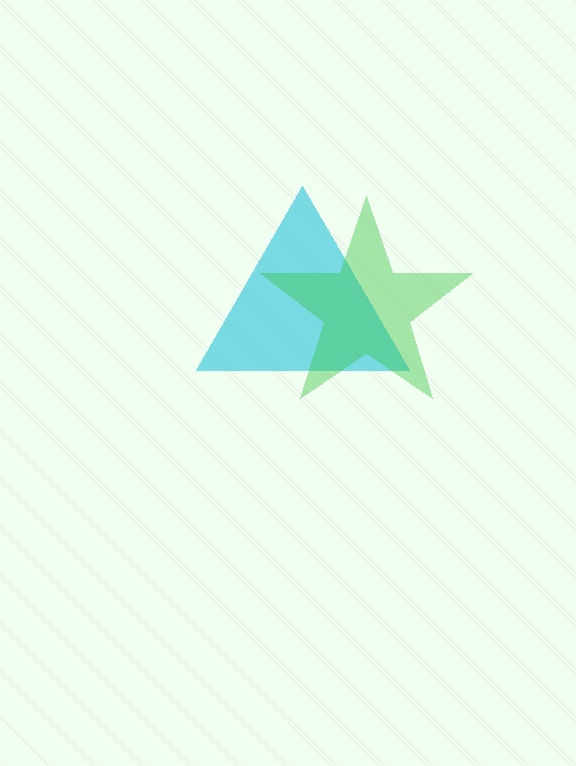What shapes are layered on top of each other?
The layered shapes are: a cyan triangle, a green star.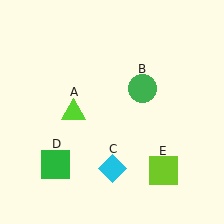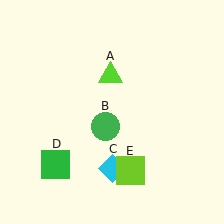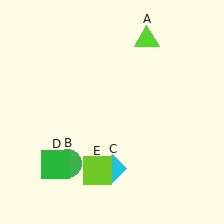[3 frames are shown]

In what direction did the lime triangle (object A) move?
The lime triangle (object A) moved up and to the right.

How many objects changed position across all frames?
3 objects changed position: lime triangle (object A), green circle (object B), lime square (object E).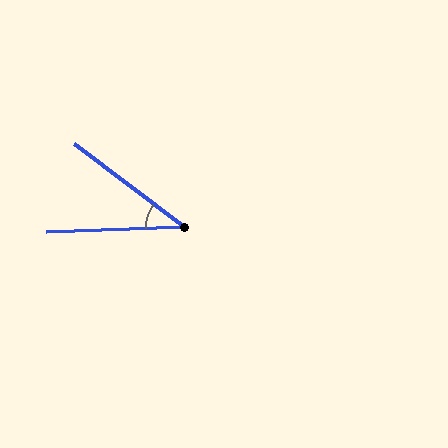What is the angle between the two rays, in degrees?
Approximately 40 degrees.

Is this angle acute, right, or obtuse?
It is acute.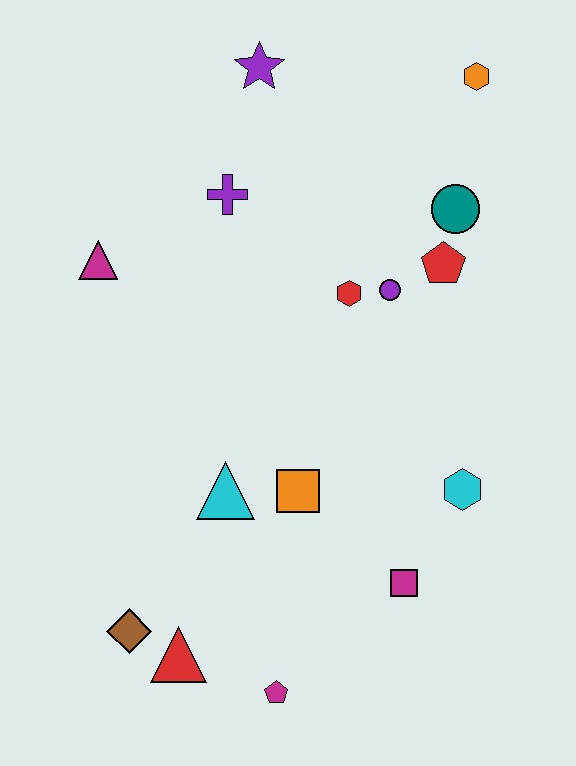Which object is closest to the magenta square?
The cyan hexagon is closest to the magenta square.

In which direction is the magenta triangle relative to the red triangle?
The magenta triangle is above the red triangle.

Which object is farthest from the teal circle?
The brown diamond is farthest from the teal circle.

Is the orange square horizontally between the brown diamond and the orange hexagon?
Yes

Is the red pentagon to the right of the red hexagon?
Yes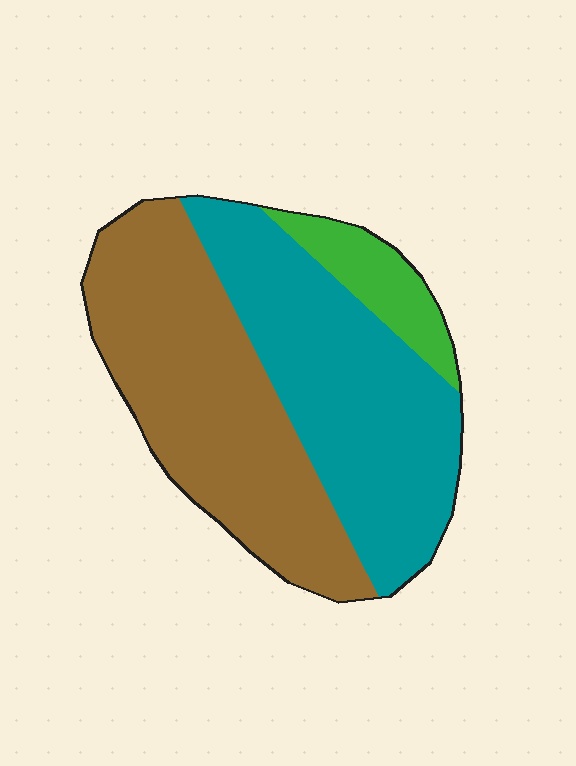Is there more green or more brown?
Brown.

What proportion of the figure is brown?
Brown covers 46% of the figure.